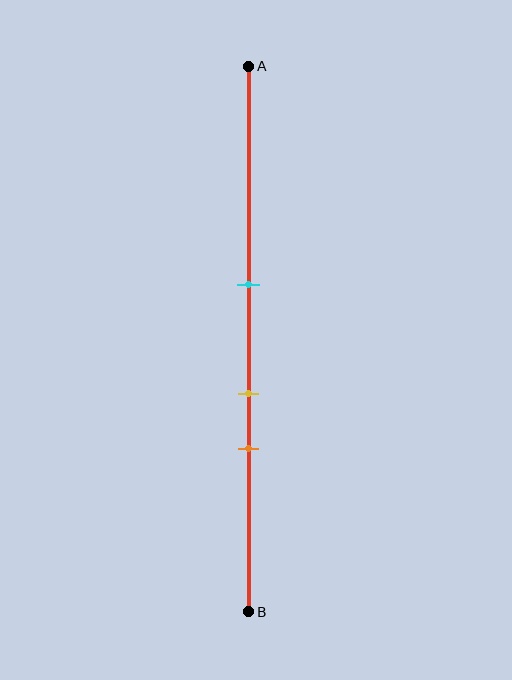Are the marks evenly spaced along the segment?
Yes, the marks are approximately evenly spaced.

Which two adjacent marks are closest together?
The yellow and orange marks are the closest adjacent pair.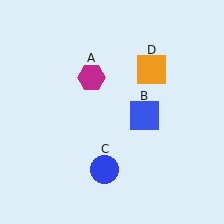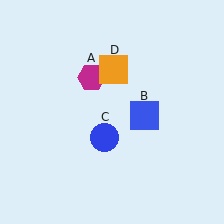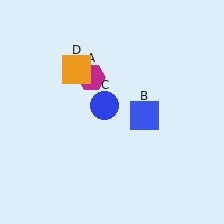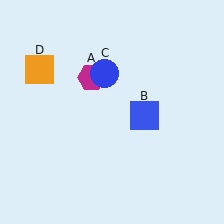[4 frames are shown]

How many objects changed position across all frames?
2 objects changed position: blue circle (object C), orange square (object D).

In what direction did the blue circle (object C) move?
The blue circle (object C) moved up.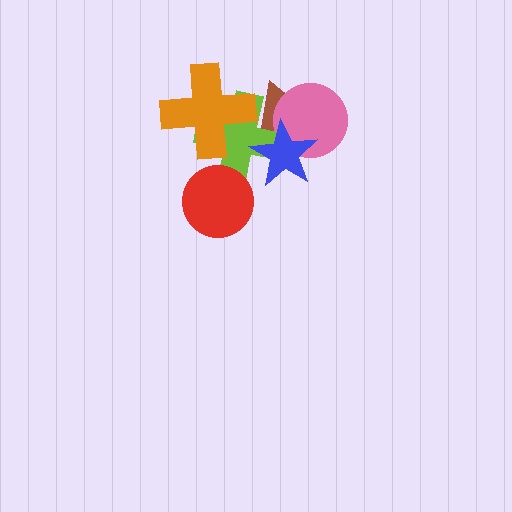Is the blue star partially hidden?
No, no other shape covers it.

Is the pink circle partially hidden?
Yes, it is partially covered by another shape.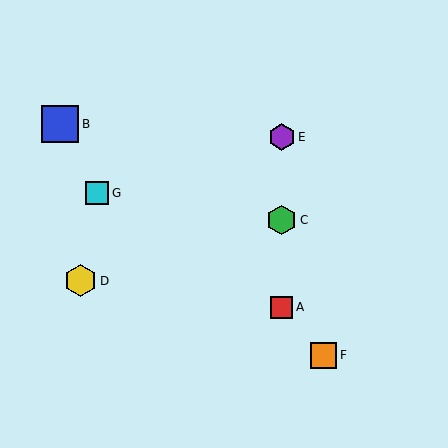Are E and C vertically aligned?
Yes, both are at x≈282.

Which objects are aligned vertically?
Objects A, C, E are aligned vertically.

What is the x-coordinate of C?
Object C is at x≈282.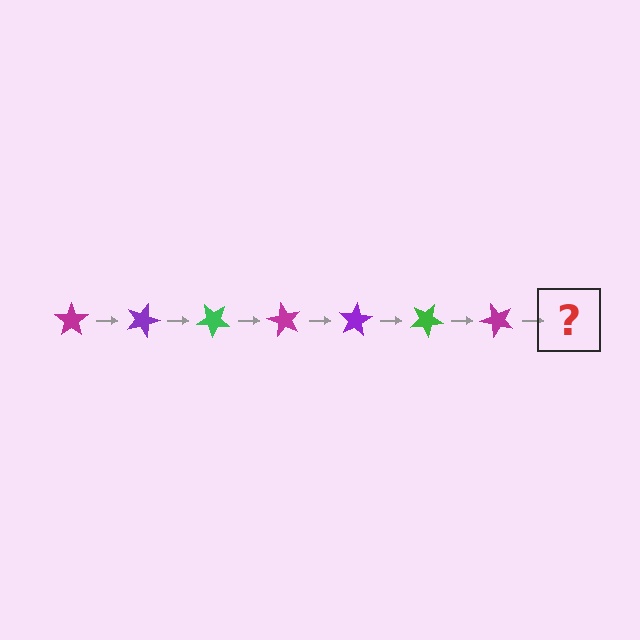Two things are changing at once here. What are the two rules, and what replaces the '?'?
The two rules are that it rotates 20 degrees each step and the color cycles through magenta, purple, and green. The '?' should be a purple star, rotated 140 degrees from the start.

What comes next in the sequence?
The next element should be a purple star, rotated 140 degrees from the start.